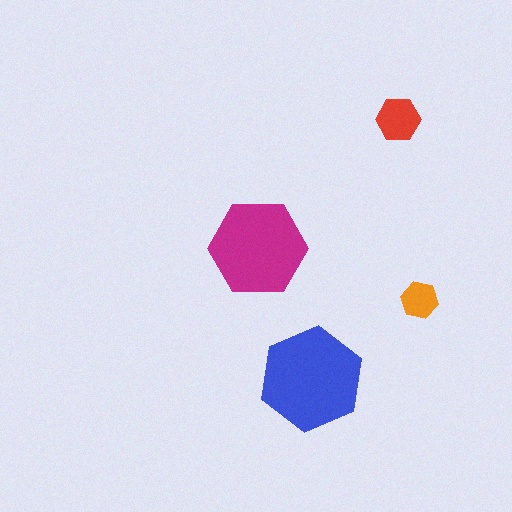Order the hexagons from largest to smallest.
the blue one, the magenta one, the red one, the orange one.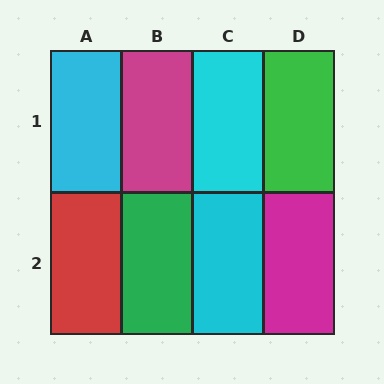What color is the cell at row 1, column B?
Magenta.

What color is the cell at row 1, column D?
Green.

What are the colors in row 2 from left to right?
Red, green, cyan, magenta.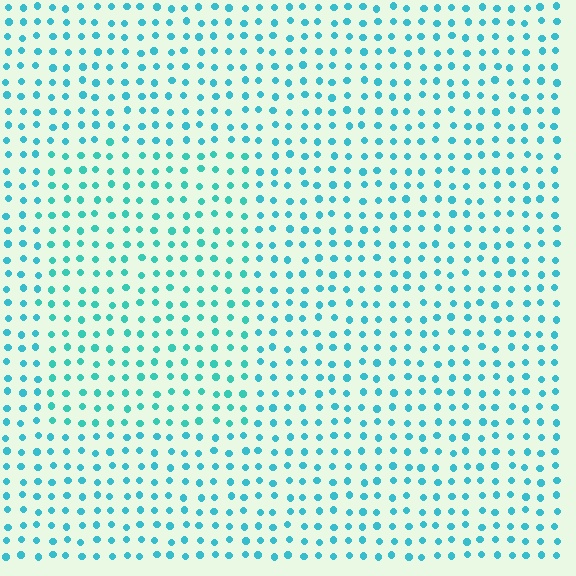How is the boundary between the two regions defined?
The boundary is defined purely by a slight shift in hue (about 15 degrees). Spacing, size, and orientation are identical on both sides.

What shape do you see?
I see a rectangle.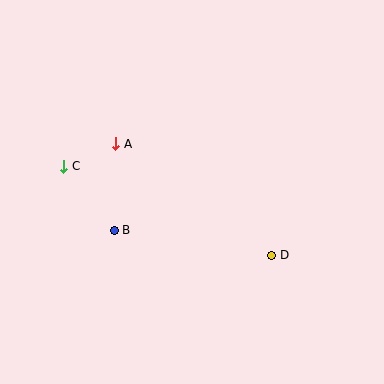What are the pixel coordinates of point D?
Point D is at (272, 255).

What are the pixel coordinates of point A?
Point A is at (116, 144).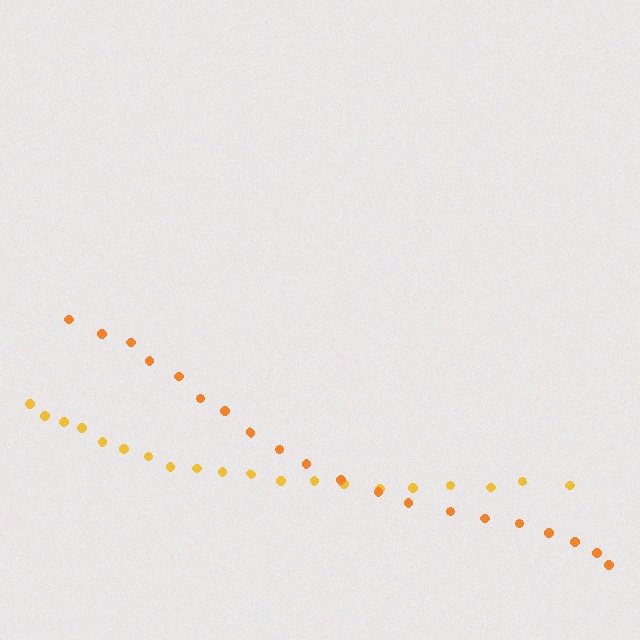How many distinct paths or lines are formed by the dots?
There are 2 distinct paths.